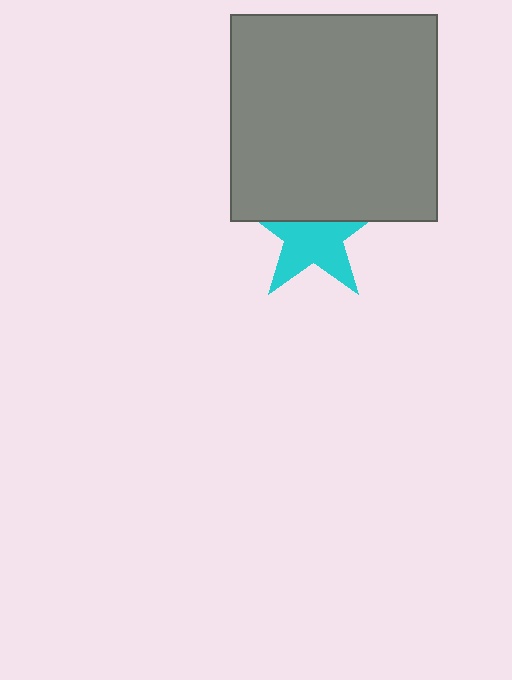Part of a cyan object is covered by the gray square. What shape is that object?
It is a star.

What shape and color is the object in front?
The object in front is a gray square.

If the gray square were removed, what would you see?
You would see the complete cyan star.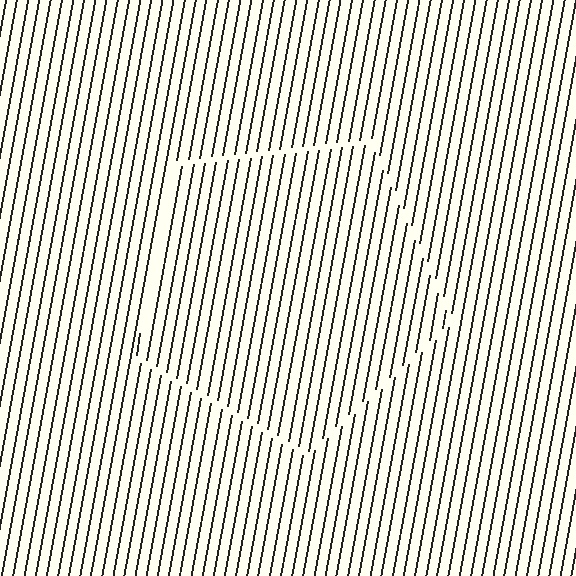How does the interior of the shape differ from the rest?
The interior of the shape contains the same grating, shifted by half a period — the contour is defined by the phase discontinuity where line-ends from the inner and outer gratings abut.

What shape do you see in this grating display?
An illusory pentagon. The interior of the shape contains the same grating, shifted by half a period — the contour is defined by the phase discontinuity where line-ends from the inner and outer gratings abut.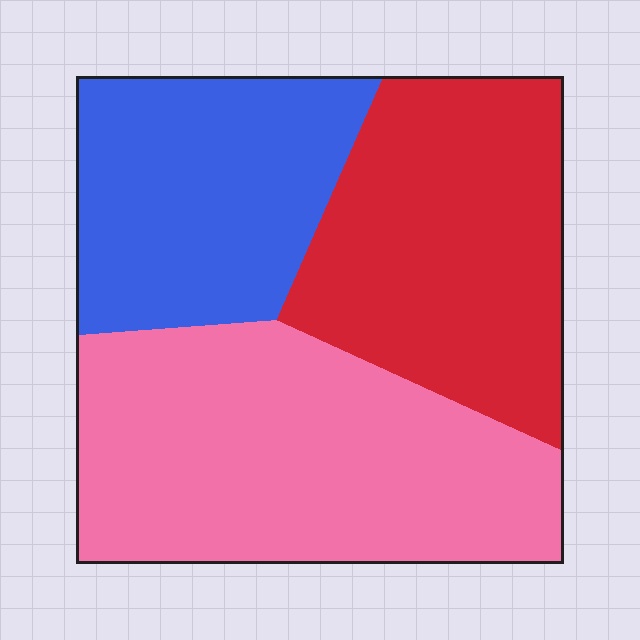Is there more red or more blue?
Red.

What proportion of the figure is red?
Red covers 32% of the figure.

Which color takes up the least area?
Blue, at roughly 25%.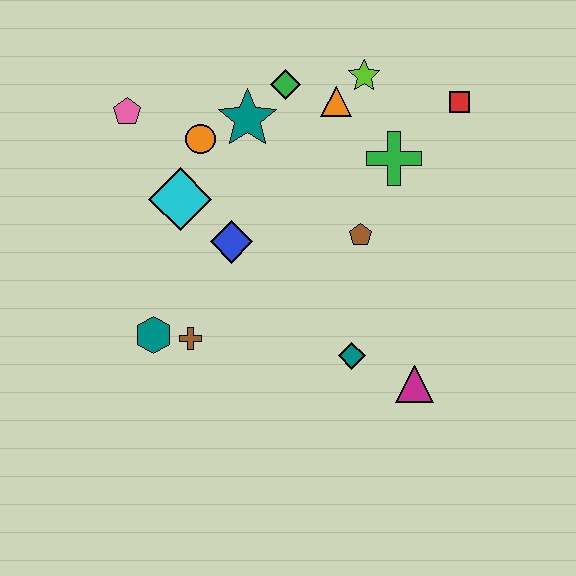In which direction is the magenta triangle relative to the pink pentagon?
The magenta triangle is to the right of the pink pentagon.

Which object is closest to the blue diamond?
The cyan diamond is closest to the blue diamond.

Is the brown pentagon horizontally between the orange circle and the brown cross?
No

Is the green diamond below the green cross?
No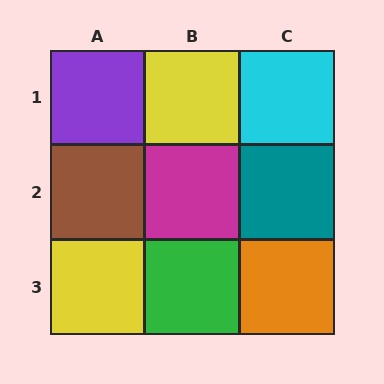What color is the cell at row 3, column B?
Green.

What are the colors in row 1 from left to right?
Purple, yellow, cyan.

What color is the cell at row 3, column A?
Yellow.